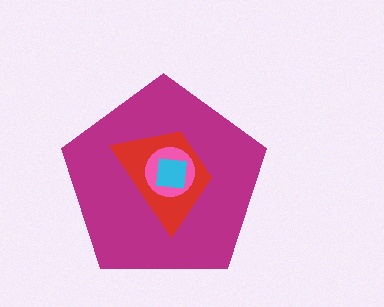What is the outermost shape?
The magenta pentagon.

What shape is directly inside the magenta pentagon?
The red trapezoid.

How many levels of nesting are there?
4.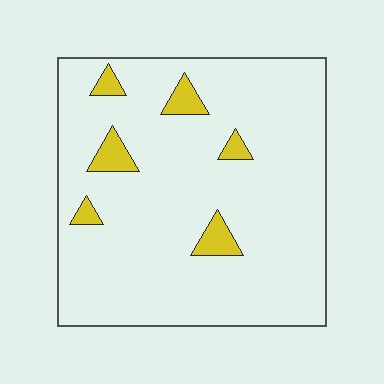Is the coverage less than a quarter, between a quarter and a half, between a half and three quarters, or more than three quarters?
Less than a quarter.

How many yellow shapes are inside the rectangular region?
6.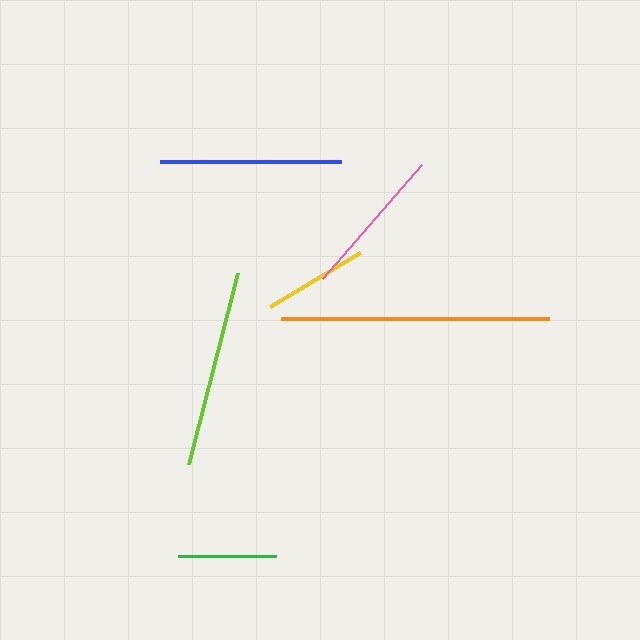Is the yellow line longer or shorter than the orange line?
The orange line is longer than the yellow line.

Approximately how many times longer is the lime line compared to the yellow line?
The lime line is approximately 1.9 times the length of the yellow line.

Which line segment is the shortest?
The green line is the shortest at approximately 97 pixels.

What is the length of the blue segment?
The blue segment is approximately 181 pixels long.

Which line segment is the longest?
The orange line is the longest at approximately 269 pixels.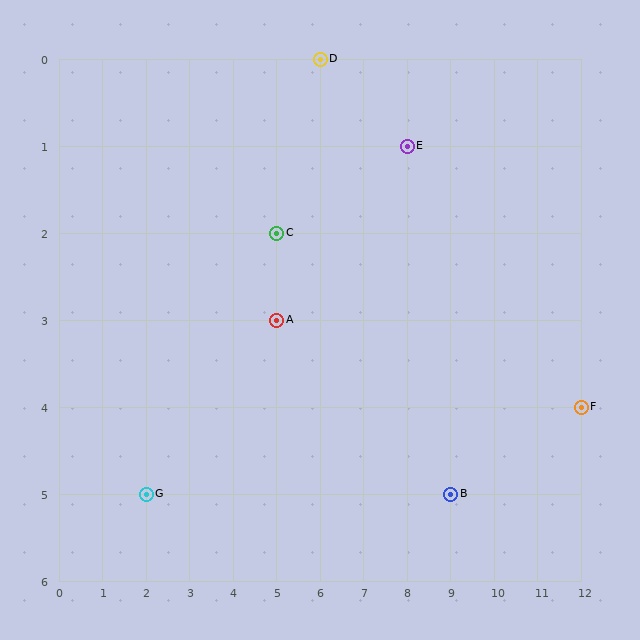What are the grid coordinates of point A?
Point A is at grid coordinates (5, 3).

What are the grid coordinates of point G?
Point G is at grid coordinates (2, 5).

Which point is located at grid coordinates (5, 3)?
Point A is at (5, 3).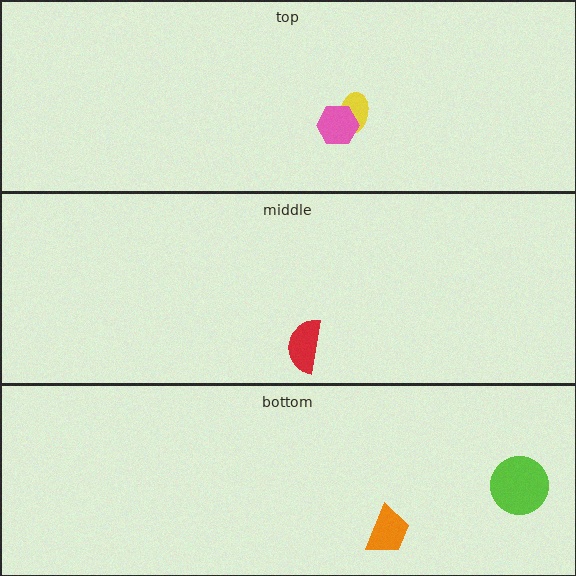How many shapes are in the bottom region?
2.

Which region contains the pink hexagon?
The top region.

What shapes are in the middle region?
The red semicircle.